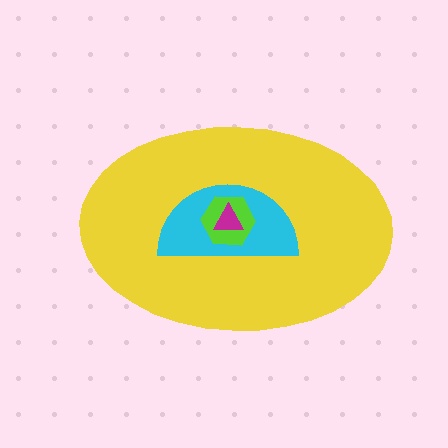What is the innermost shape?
The magenta triangle.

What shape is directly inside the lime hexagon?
The magenta triangle.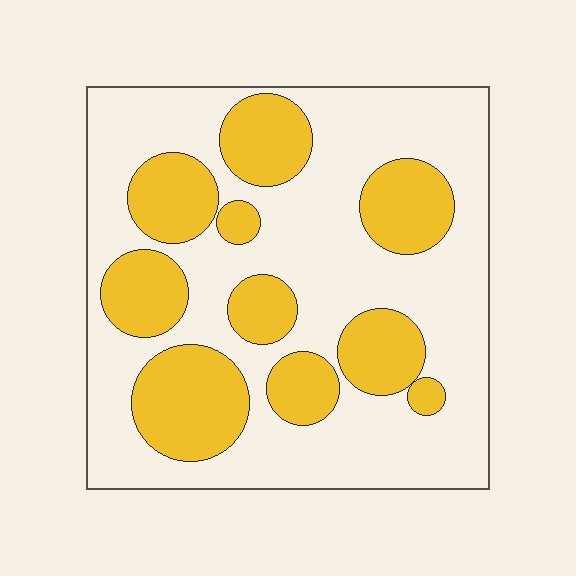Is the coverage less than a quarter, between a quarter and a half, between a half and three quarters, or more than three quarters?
Between a quarter and a half.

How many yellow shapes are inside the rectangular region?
10.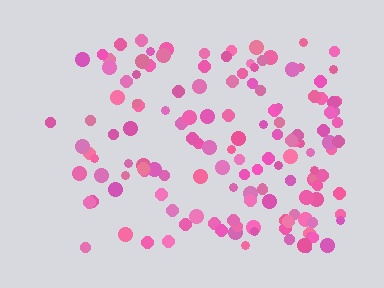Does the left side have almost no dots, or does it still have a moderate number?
Still a moderate number, just noticeably fewer than the right.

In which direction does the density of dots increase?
From left to right, with the right side densest.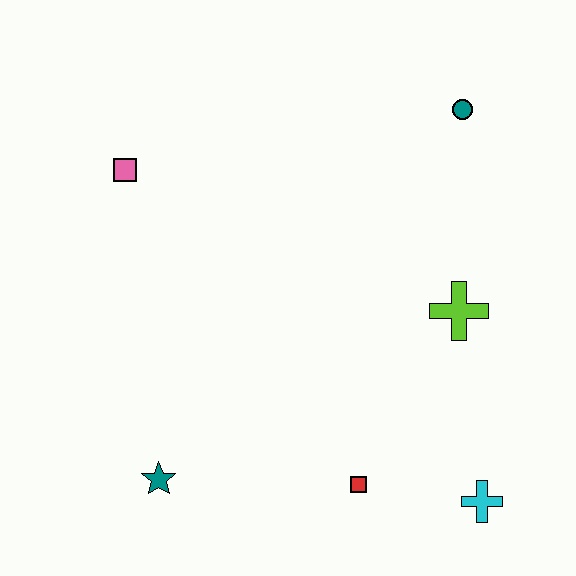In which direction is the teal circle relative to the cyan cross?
The teal circle is above the cyan cross.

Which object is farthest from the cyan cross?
The pink square is farthest from the cyan cross.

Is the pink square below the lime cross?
No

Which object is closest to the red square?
The cyan cross is closest to the red square.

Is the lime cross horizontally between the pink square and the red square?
No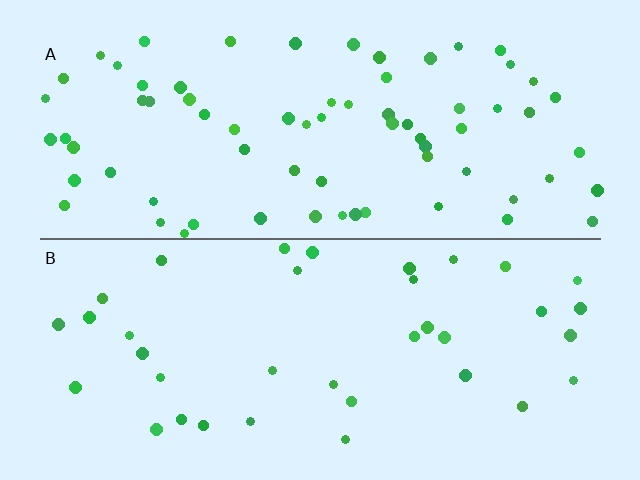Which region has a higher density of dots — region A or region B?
A (the top).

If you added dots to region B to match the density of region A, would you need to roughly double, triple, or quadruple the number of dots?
Approximately double.